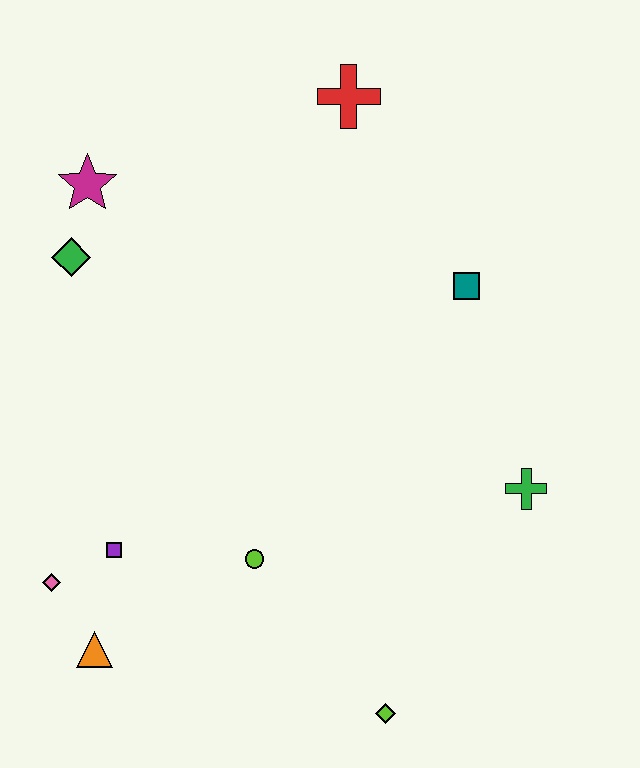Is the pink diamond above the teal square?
No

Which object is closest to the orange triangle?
The pink diamond is closest to the orange triangle.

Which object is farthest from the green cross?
The magenta star is farthest from the green cross.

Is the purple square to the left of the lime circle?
Yes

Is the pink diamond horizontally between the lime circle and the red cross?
No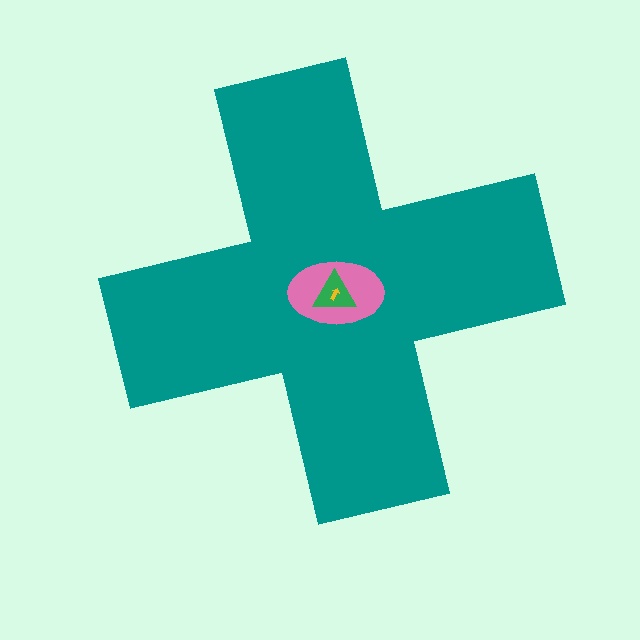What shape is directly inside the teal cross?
The pink ellipse.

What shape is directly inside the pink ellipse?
The green triangle.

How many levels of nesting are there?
4.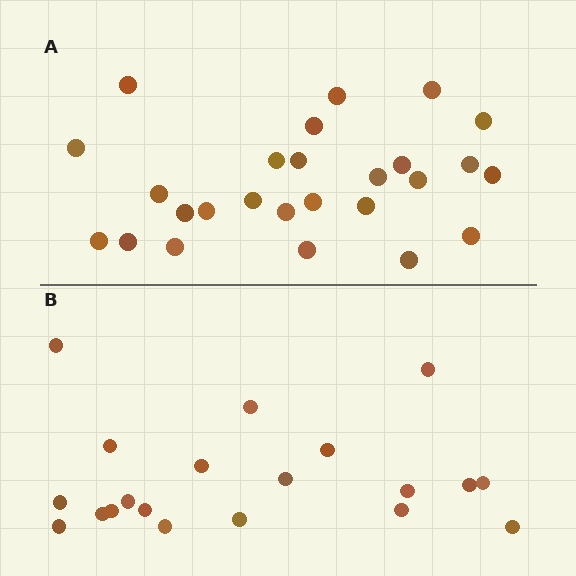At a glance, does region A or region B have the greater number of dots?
Region A (the top region) has more dots.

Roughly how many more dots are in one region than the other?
Region A has about 6 more dots than region B.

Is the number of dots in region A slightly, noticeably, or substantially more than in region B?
Region A has noticeably more, but not dramatically so. The ratio is roughly 1.3 to 1.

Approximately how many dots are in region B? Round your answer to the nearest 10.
About 20 dots.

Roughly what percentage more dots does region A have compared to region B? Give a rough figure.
About 30% more.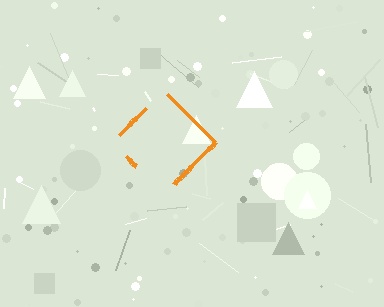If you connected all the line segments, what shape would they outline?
They would outline a diamond.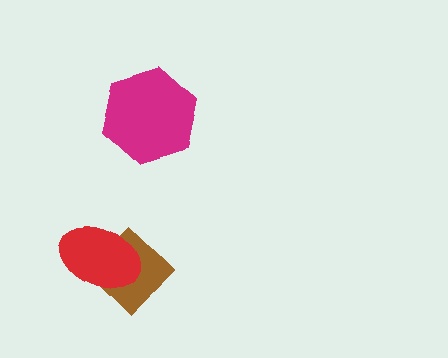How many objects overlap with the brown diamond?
1 object overlaps with the brown diamond.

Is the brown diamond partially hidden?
Yes, it is partially covered by another shape.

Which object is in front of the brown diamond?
The red ellipse is in front of the brown diamond.